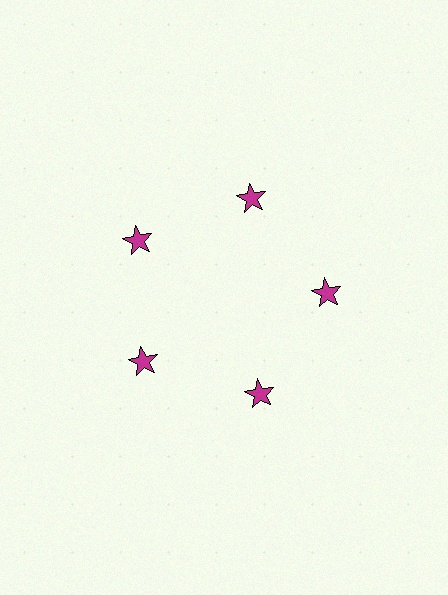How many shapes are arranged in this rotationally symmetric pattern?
There are 5 shapes, arranged in 5 groups of 1.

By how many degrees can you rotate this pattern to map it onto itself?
The pattern maps onto itself every 72 degrees of rotation.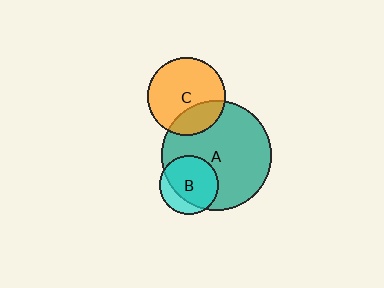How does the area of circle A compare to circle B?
Approximately 3.5 times.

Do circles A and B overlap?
Yes.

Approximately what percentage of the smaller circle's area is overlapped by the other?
Approximately 75%.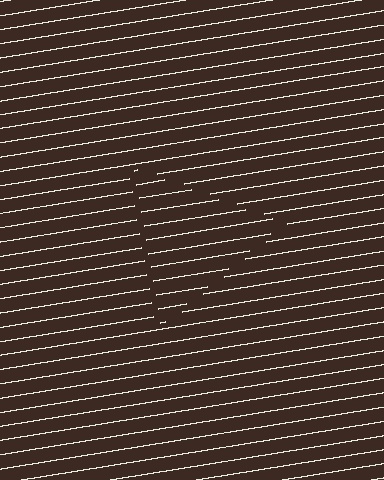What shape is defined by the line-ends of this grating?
An illusory triangle. The interior of the shape contains the same grating, shifted by half a period — the contour is defined by the phase discontinuity where line-ends from the inner and outer gratings abut.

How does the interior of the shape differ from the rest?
The interior of the shape contains the same grating, shifted by half a period — the contour is defined by the phase discontinuity where line-ends from the inner and outer gratings abut.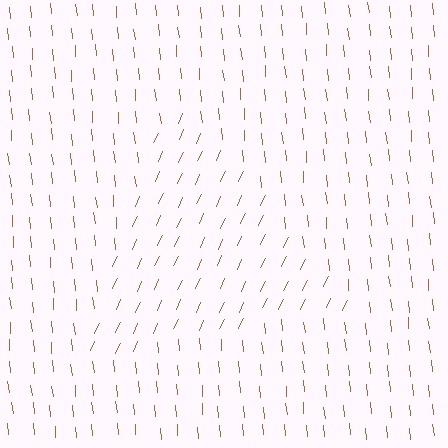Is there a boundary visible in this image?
Yes, there is a texture boundary formed by a change in line orientation.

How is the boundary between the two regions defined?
The boundary is defined purely by a change in line orientation (approximately 30 degrees difference). All lines are the same color and thickness.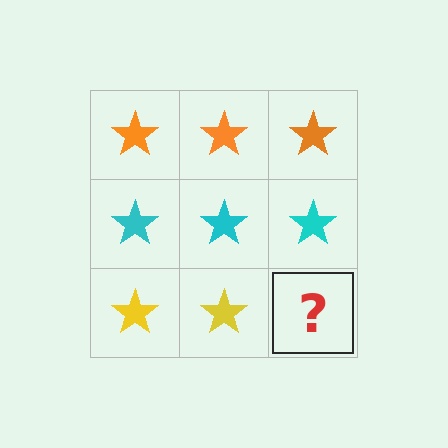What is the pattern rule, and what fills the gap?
The rule is that each row has a consistent color. The gap should be filled with a yellow star.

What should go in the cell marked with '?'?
The missing cell should contain a yellow star.